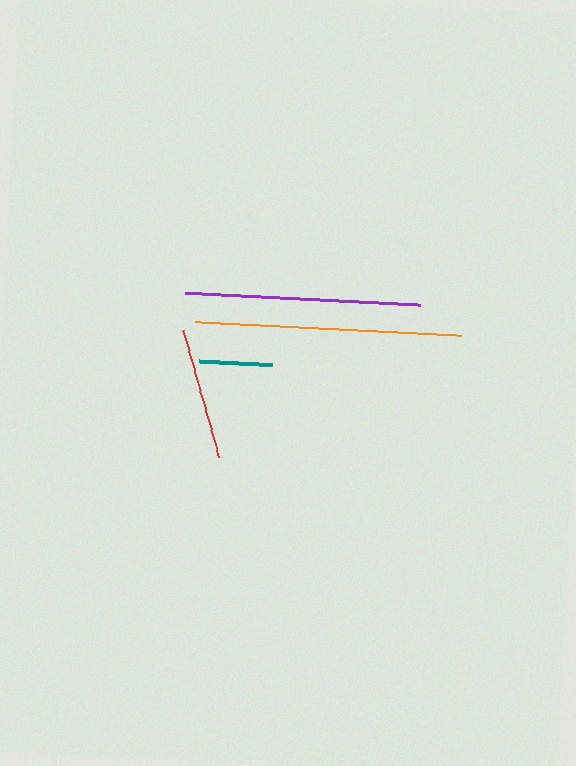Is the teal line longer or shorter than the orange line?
The orange line is longer than the teal line.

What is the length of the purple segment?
The purple segment is approximately 235 pixels long.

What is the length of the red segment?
The red segment is approximately 132 pixels long.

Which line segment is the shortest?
The teal line is the shortest at approximately 73 pixels.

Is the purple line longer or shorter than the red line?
The purple line is longer than the red line.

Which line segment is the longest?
The orange line is the longest at approximately 266 pixels.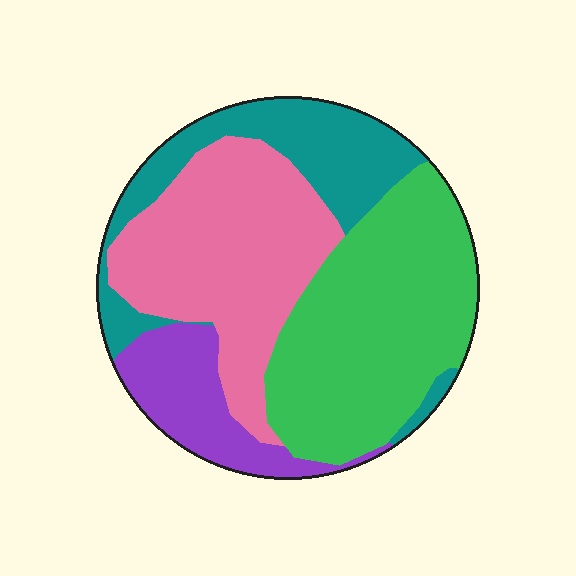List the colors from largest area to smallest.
From largest to smallest: green, pink, teal, purple.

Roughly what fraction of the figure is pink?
Pink takes up between a sixth and a third of the figure.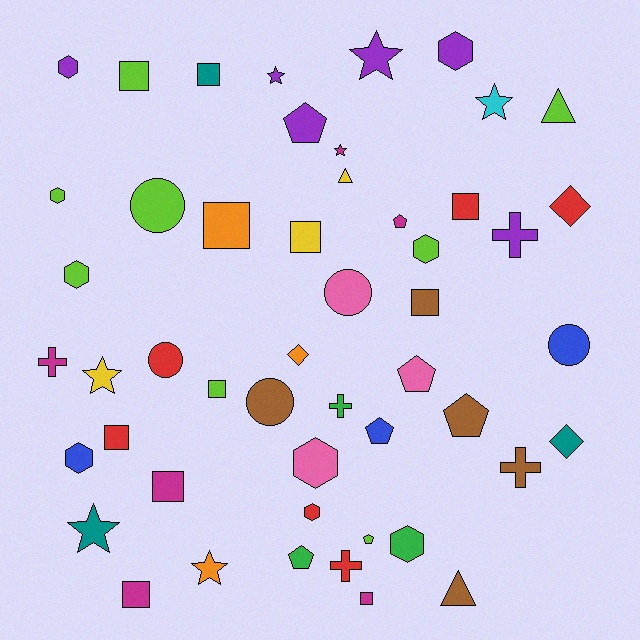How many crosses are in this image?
There are 5 crosses.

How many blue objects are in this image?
There are 3 blue objects.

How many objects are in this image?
There are 50 objects.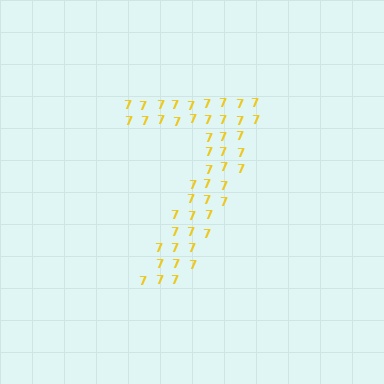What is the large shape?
The large shape is the digit 7.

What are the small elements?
The small elements are digit 7's.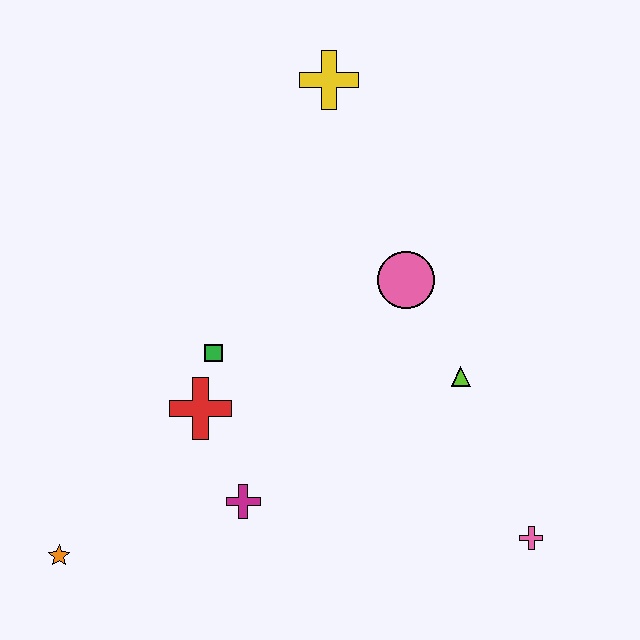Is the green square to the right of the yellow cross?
No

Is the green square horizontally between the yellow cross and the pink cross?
No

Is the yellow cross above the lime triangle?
Yes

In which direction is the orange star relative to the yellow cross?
The orange star is below the yellow cross.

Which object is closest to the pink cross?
The lime triangle is closest to the pink cross.